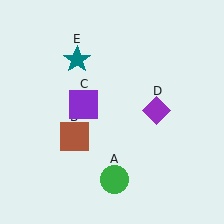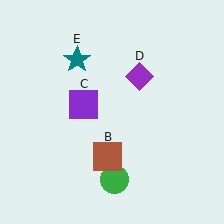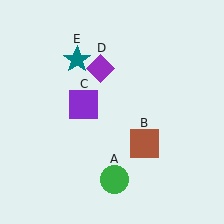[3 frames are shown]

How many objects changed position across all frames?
2 objects changed position: brown square (object B), purple diamond (object D).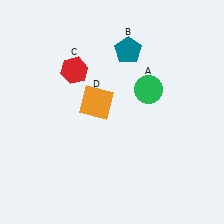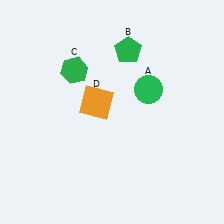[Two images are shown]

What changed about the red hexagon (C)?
In Image 1, C is red. In Image 2, it changed to green.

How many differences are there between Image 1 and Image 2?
There are 2 differences between the two images.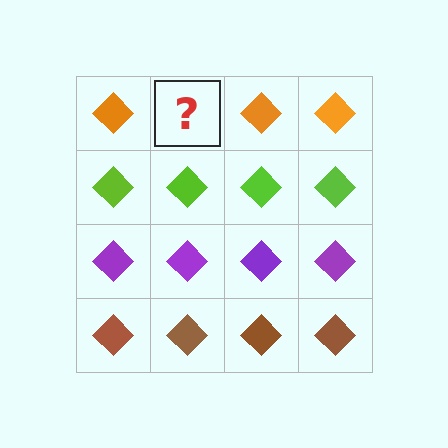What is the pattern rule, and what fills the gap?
The rule is that each row has a consistent color. The gap should be filled with an orange diamond.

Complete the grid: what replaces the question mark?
The question mark should be replaced with an orange diamond.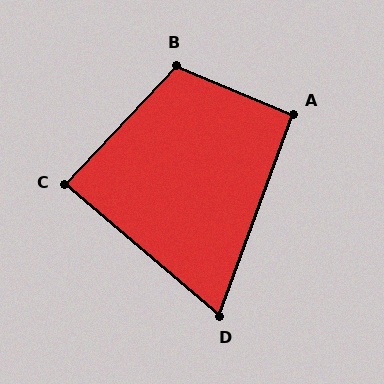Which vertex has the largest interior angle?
B, at approximately 110 degrees.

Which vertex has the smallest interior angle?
D, at approximately 70 degrees.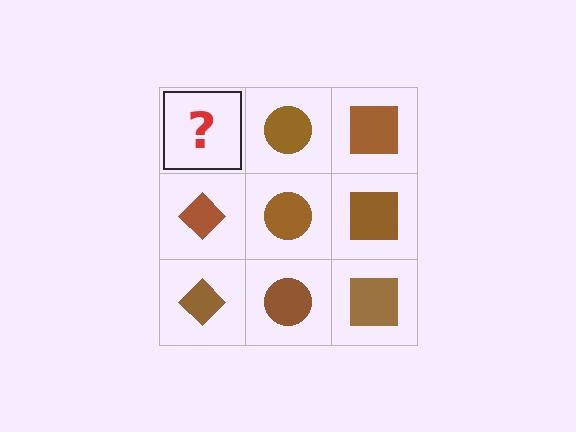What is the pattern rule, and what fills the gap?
The rule is that each column has a consistent shape. The gap should be filled with a brown diamond.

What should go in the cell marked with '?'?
The missing cell should contain a brown diamond.